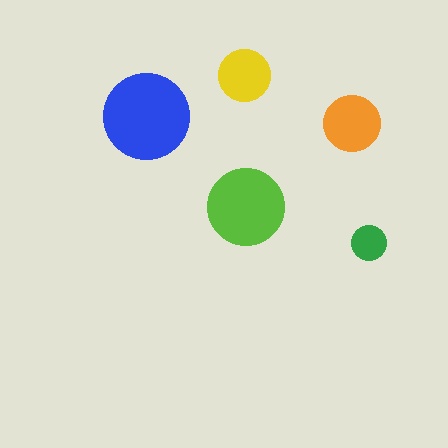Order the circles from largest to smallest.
the blue one, the lime one, the orange one, the yellow one, the green one.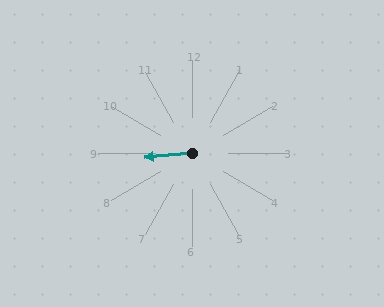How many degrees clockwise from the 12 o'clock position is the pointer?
Approximately 266 degrees.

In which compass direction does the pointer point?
West.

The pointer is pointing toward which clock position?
Roughly 9 o'clock.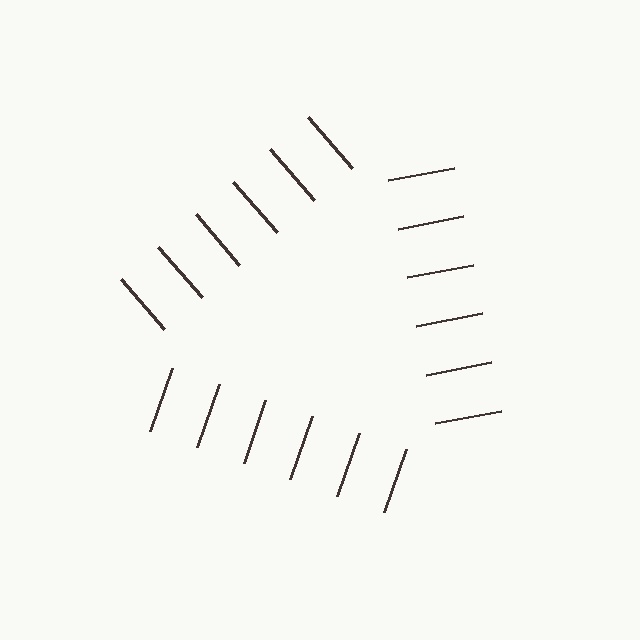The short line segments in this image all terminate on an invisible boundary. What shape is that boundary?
An illusory triangle — the line segments terminate on its edges but no continuous stroke is drawn.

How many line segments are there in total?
18 — 6 along each of the 3 edges.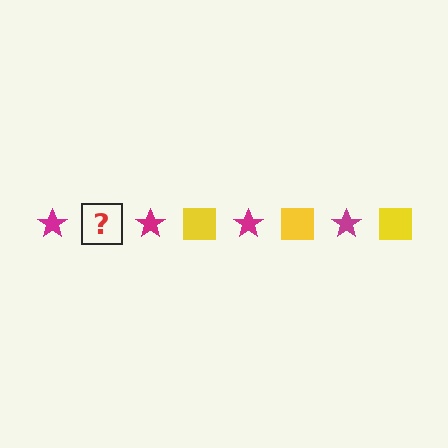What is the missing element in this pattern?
The missing element is a yellow square.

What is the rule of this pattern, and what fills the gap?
The rule is that the pattern alternates between magenta star and yellow square. The gap should be filled with a yellow square.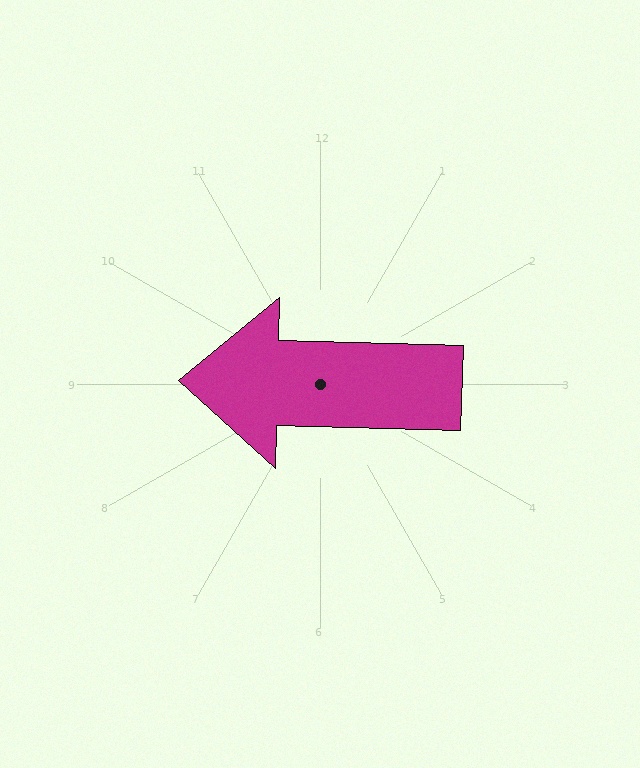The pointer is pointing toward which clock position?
Roughly 9 o'clock.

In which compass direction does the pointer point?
West.